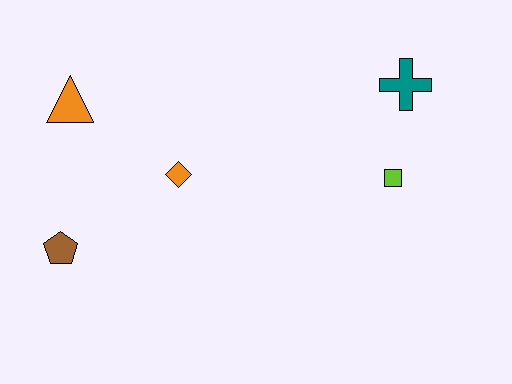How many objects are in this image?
There are 5 objects.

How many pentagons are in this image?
There is 1 pentagon.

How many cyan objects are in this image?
There are no cyan objects.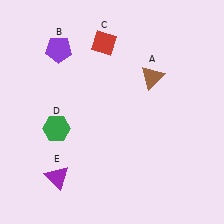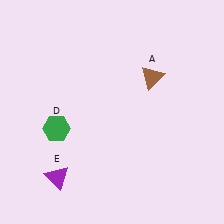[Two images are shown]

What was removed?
The red diamond (C), the purple pentagon (B) were removed in Image 2.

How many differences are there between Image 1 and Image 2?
There are 2 differences between the two images.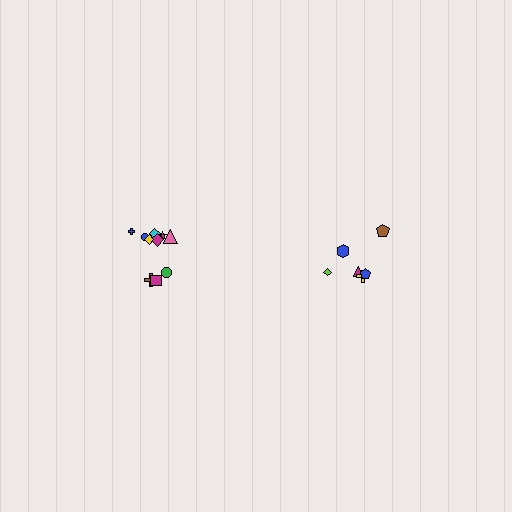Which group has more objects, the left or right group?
The left group.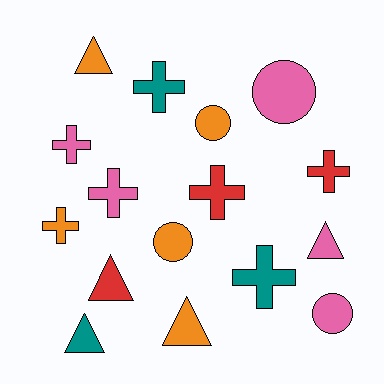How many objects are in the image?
There are 16 objects.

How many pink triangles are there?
There is 1 pink triangle.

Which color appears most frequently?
Pink, with 5 objects.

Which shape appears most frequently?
Cross, with 7 objects.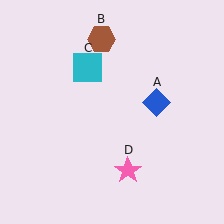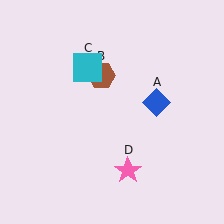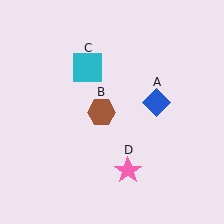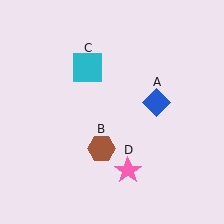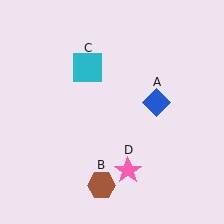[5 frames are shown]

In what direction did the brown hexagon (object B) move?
The brown hexagon (object B) moved down.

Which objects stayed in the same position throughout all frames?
Blue diamond (object A) and cyan square (object C) and pink star (object D) remained stationary.